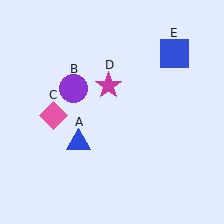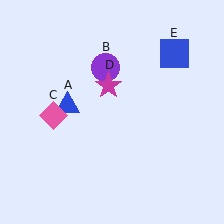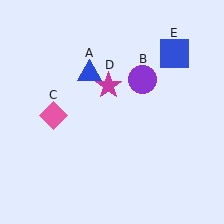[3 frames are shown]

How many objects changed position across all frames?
2 objects changed position: blue triangle (object A), purple circle (object B).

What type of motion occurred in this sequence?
The blue triangle (object A), purple circle (object B) rotated clockwise around the center of the scene.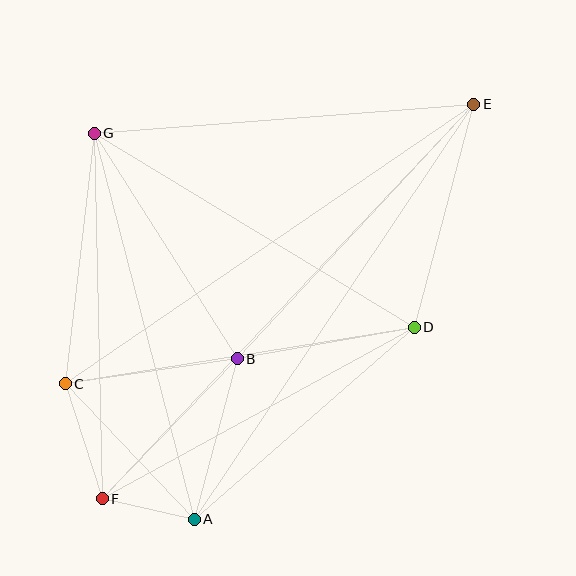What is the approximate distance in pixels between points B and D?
The distance between B and D is approximately 180 pixels.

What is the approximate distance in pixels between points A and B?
The distance between A and B is approximately 166 pixels.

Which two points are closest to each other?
Points A and F are closest to each other.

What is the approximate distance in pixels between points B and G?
The distance between B and G is approximately 267 pixels.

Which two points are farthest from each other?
Points E and F are farthest from each other.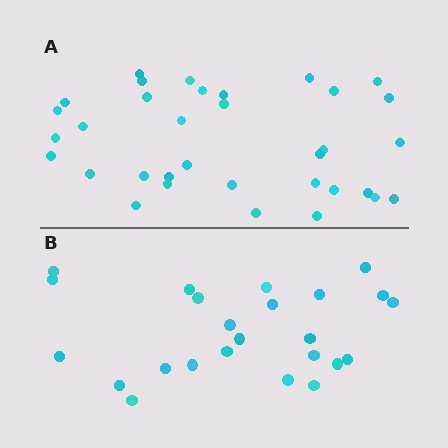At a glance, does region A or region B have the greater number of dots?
Region A (the top region) has more dots.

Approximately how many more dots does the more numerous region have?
Region A has roughly 10 or so more dots than region B.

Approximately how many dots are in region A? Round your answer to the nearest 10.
About 30 dots. (The exact count is 34, which rounds to 30.)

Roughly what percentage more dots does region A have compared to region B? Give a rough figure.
About 40% more.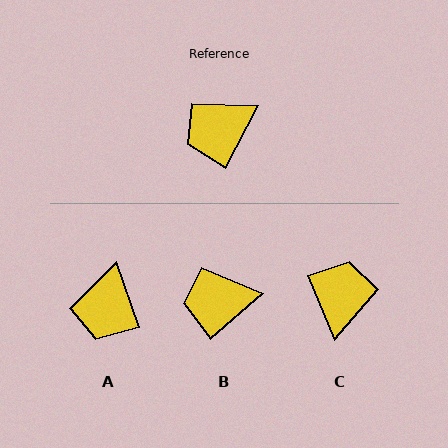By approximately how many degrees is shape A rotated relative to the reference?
Approximately 46 degrees counter-clockwise.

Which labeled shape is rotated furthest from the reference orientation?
C, about 130 degrees away.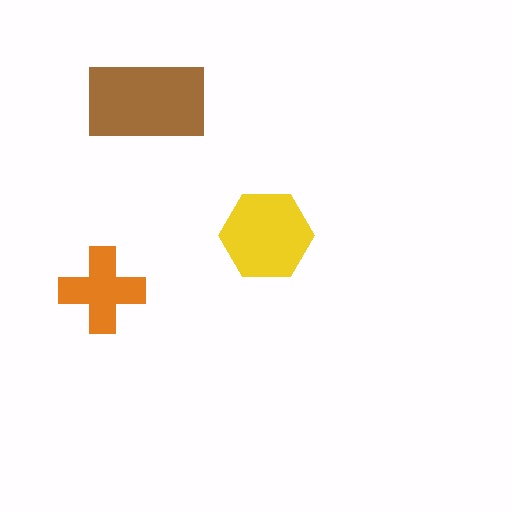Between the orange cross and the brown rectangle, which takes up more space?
The brown rectangle.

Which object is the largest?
The brown rectangle.